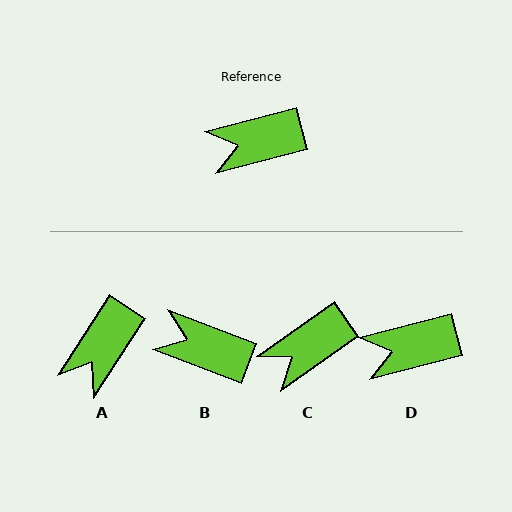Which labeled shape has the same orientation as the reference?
D.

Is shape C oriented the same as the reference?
No, it is off by about 21 degrees.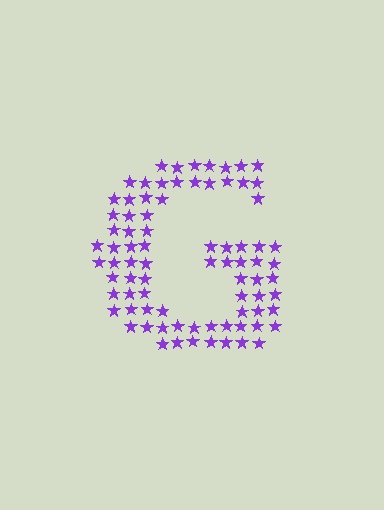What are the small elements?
The small elements are stars.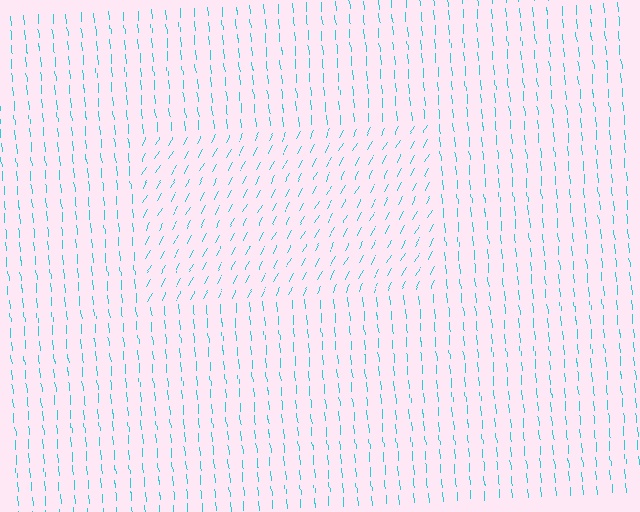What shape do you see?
I see a rectangle.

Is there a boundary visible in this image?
Yes, there is a texture boundary formed by a change in line orientation.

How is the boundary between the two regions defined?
The boundary is defined purely by a change in line orientation (approximately 34 degrees difference). All lines are the same color and thickness.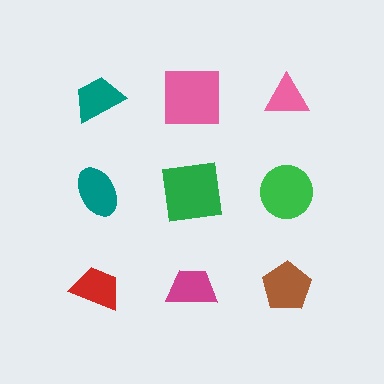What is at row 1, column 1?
A teal trapezoid.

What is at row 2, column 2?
A green square.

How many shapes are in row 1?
3 shapes.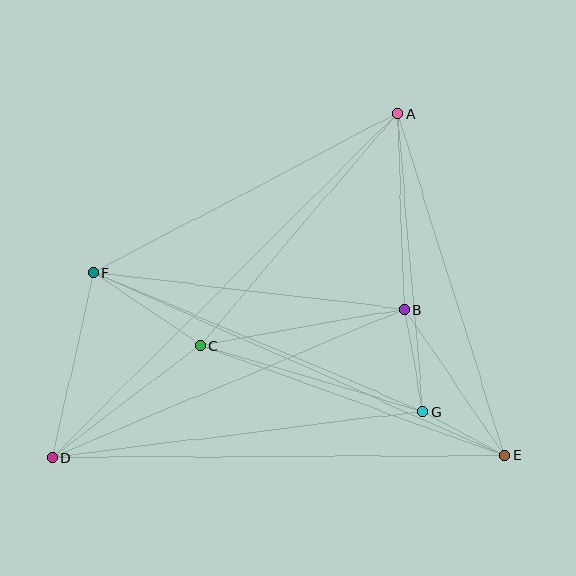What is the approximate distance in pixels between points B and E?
The distance between B and E is approximately 177 pixels.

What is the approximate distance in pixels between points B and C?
The distance between B and C is approximately 207 pixels.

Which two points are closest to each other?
Points E and G are closest to each other.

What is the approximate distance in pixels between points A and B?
The distance between A and B is approximately 196 pixels.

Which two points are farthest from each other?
Points A and D are farthest from each other.